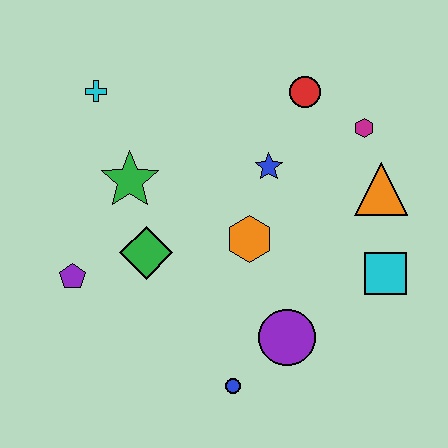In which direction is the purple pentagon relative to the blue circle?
The purple pentagon is to the left of the blue circle.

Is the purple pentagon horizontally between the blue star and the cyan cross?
No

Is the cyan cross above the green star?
Yes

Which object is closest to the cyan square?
The orange triangle is closest to the cyan square.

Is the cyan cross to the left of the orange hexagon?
Yes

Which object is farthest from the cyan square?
The cyan cross is farthest from the cyan square.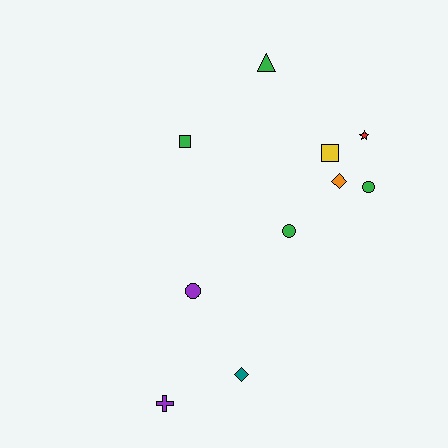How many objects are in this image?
There are 10 objects.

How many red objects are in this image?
There is 1 red object.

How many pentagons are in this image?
There are no pentagons.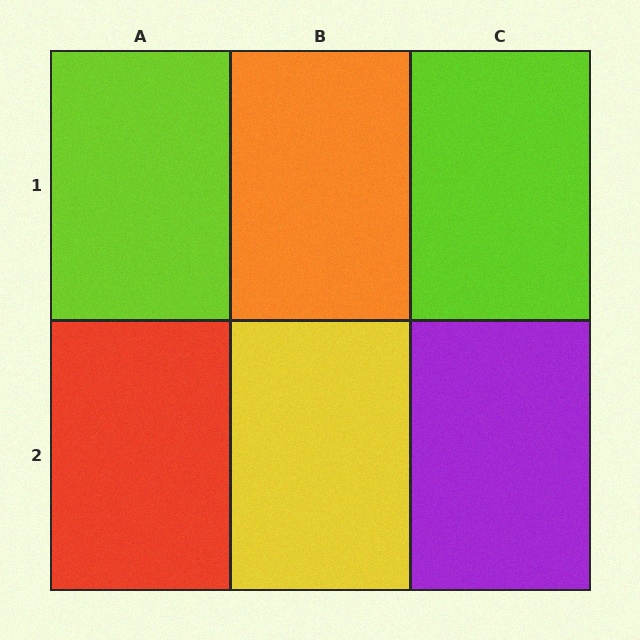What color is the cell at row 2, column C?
Purple.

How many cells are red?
1 cell is red.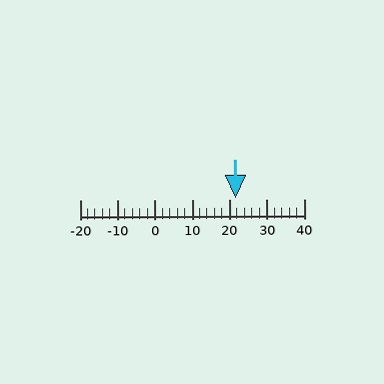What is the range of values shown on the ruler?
The ruler shows values from -20 to 40.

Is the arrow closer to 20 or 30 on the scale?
The arrow is closer to 20.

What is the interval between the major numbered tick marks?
The major tick marks are spaced 10 units apart.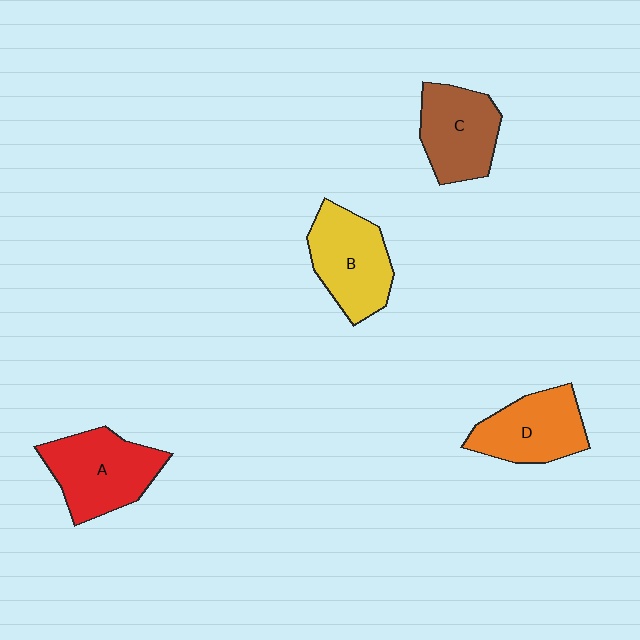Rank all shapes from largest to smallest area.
From largest to smallest: A (red), B (yellow), D (orange), C (brown).